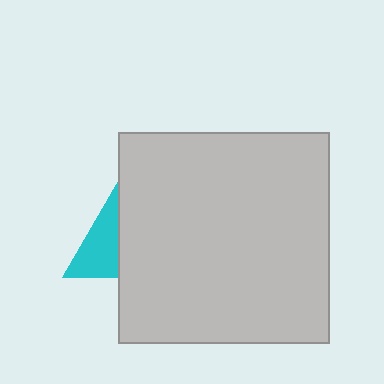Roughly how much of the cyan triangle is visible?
About half of it is visible (roughly 45%).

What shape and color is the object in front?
The object in front is a light gray square.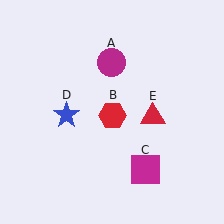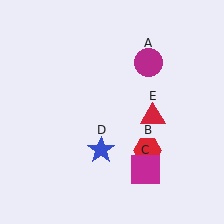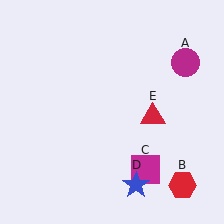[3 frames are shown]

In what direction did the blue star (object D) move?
The blue star (object D) moved down and to the right.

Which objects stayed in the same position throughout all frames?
Magenta square (object C) and red triangle (object E) remained stationary.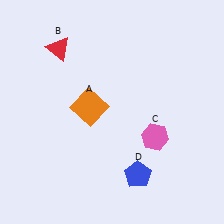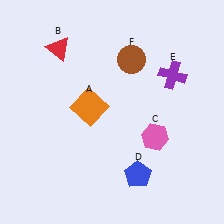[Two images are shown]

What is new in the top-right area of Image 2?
A brown circle (F) was added in the top-right area of Image 2.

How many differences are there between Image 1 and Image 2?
There are 2 differences between the two images.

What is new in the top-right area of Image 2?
A purple cross (E) was added in the top-right area of Image 2.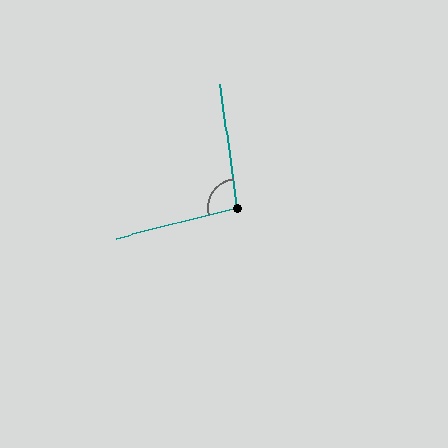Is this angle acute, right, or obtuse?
It is obtuse.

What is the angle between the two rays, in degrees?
Approximately 97 degrees.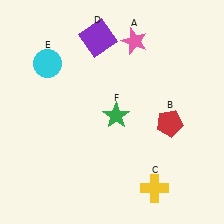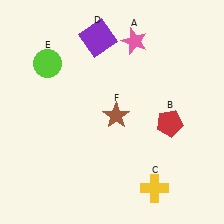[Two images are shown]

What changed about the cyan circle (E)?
In Image 1, E is cyan. In Image 2, it changed to lime.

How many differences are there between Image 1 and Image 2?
There are 2 differences between the two images.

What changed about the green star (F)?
In Image 1, F is green. In Image 2, it changed to brown.